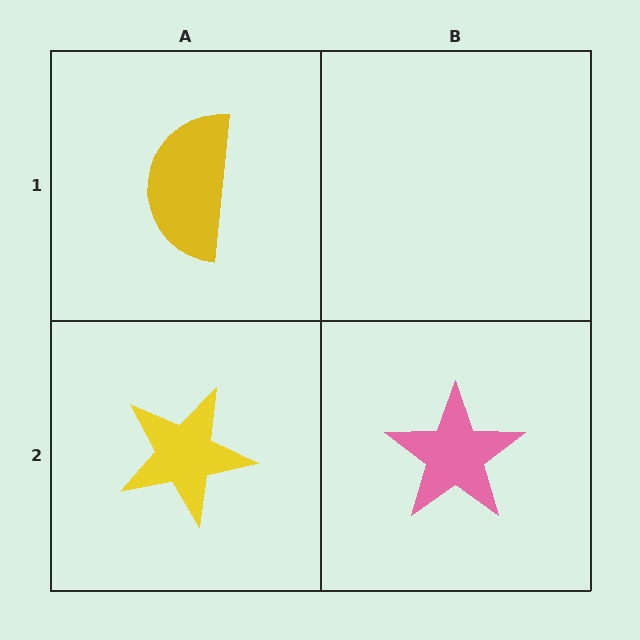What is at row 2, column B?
A pink star.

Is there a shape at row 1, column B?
No, that cell is empty.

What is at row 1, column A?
A yellow semicircle.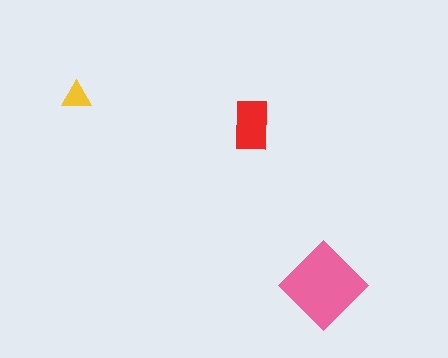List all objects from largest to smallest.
The pink diamond, the red rectangle, the yellow triangle.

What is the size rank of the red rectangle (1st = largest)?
2nd.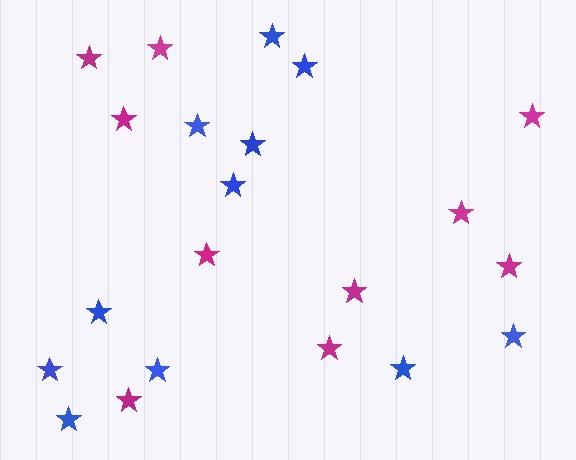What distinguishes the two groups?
There are 2 groups: one group of magenta stars (10) and one group of blue stars (11).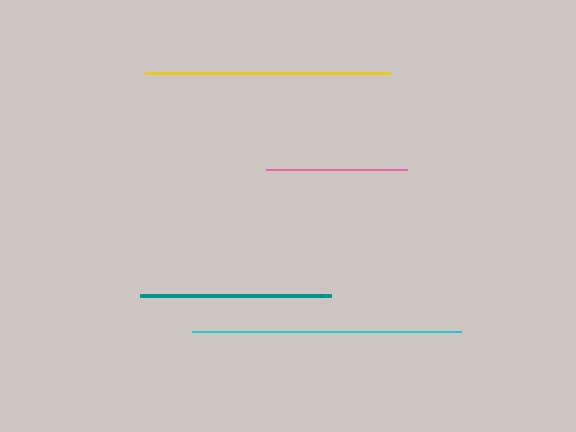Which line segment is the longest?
The cyan line is the longest at approximately 269 pixels.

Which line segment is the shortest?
The pink line is the shortest at approximately 141 pixels.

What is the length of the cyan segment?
The cyan segment is approximately 269 pixels long.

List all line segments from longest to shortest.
From longest to shortest: cyan, yellow, teal, pink.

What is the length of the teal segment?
The teal segment is approximately 191 pixels long.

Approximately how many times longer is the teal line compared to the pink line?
The teal line is approximately 1.4 times the length of the pink line.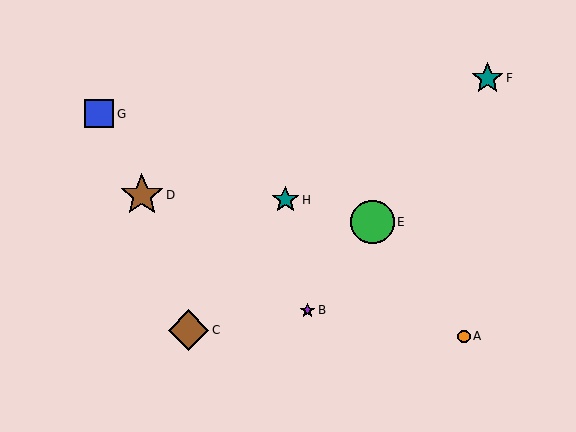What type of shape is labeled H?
Shape H is a teal star.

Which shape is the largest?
The green circle (labeled E) is the largest.